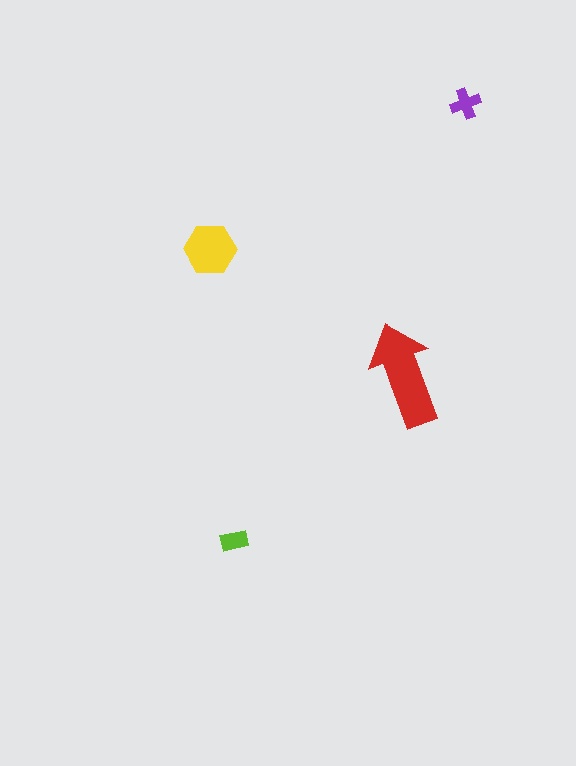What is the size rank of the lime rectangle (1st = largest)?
4th.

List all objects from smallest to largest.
The lime rectangle, the purple cross, the yellow hexagon, the red arrow.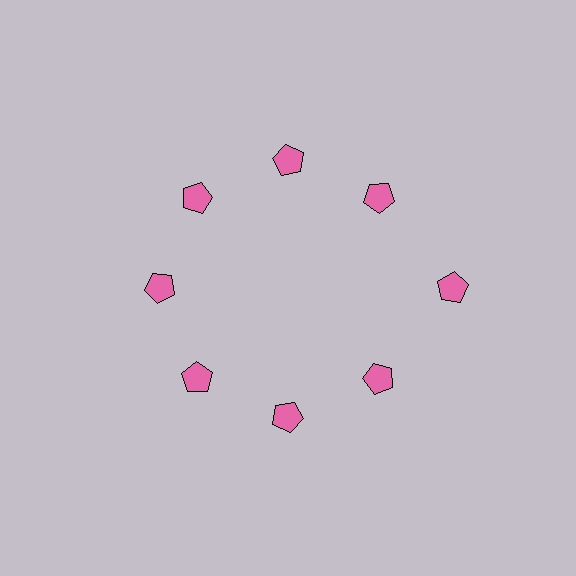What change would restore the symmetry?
The symmetry would be restored by moving it inward, back onto the ring so that all 8 pentagons sit at equal angles and equal distance from the center.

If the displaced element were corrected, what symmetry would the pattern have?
It would have 8-fold rotational symmetry — the pattern would map onto itself every 45 degrees.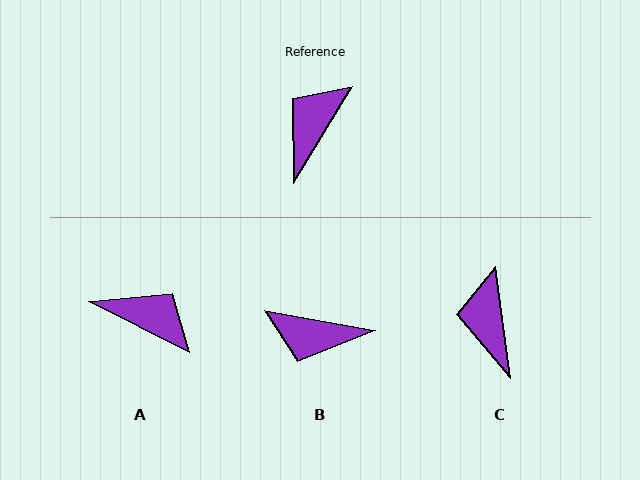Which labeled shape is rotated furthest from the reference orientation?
B, about 111 degrees away.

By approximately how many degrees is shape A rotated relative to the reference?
Approximately 85 degrees clockwise.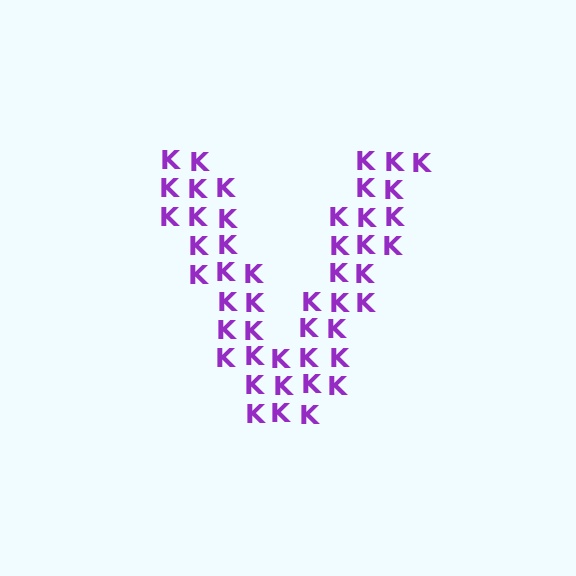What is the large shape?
The large shape is the letter V.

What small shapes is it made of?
It is made of small letter K's.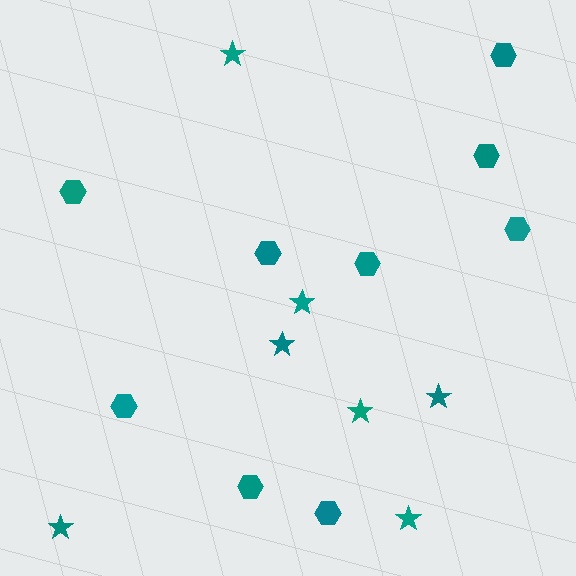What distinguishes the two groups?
There are 2 groups: one group of stars (7) and one group of hexagons (9).